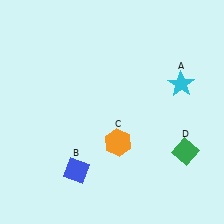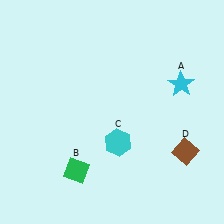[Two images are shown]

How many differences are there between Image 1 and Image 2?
There are 3 differences between the two images.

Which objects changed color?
B changed from blue to green. C changed from orange to cyan. D changed from green to brown.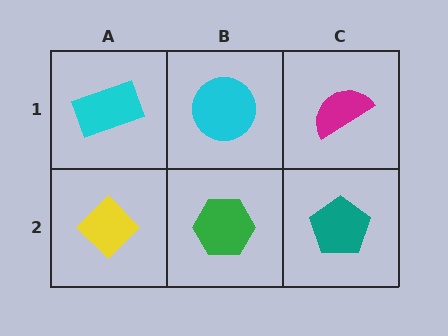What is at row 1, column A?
A cyan rectangle.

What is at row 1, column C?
A magenta semicircle.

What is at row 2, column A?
A yellow diamond.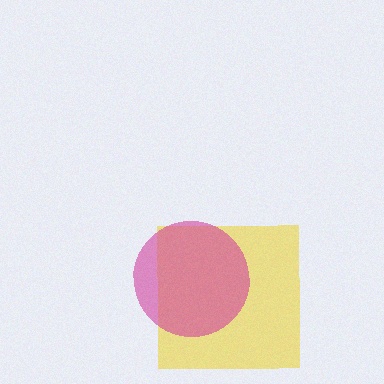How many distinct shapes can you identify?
There are 2 distinct shapes: a yellow square, a magenta circle.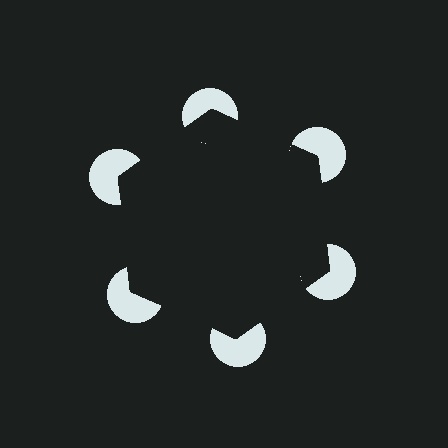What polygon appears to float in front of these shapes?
An illusory hexagon — its edges are inferred from the aligned wedge cuts in the pac-man discs, not physically drawn.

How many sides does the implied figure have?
6 sides.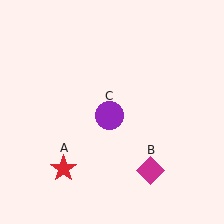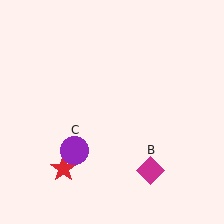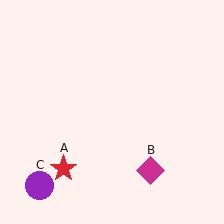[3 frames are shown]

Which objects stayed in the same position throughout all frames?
Red star (object A) and magenta diamond (object B) remained stationary.